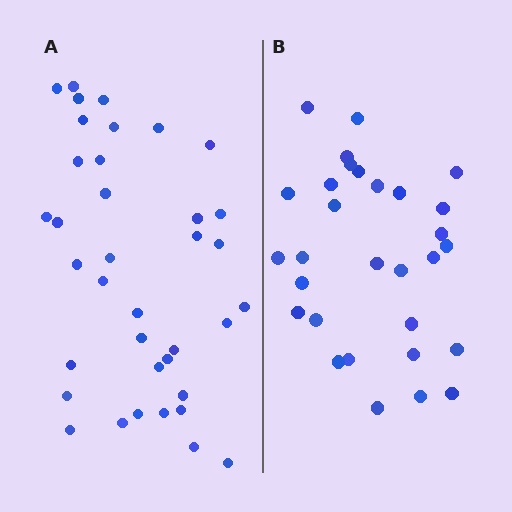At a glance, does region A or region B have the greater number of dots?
Region A (the left region) has more dots.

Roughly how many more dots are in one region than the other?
Region A has roughly 8 or so more dots than region B.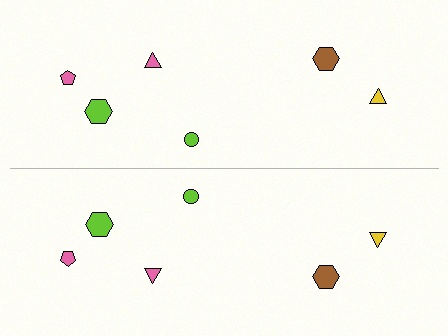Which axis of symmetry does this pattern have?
The pattern has a horizontal axis of symmetry running through the center of the image.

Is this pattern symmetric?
Yes, this pattern has bilateral (reflection) symmetry.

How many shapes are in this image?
There are 12 shapes in this image.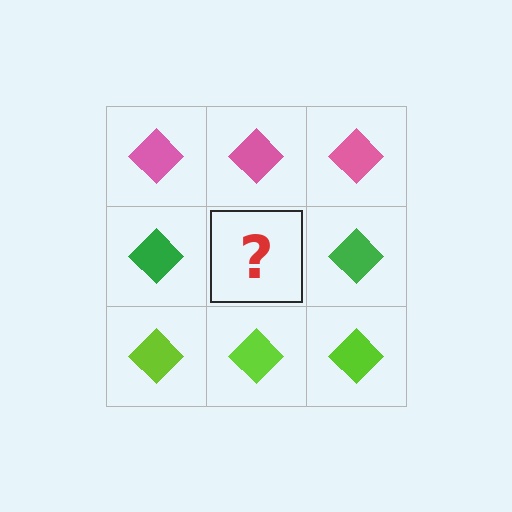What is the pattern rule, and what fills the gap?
The rule is that each row has a consistent color. The gap should be filled with a green diamond.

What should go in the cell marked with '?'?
The missing cell should contain a green diamond.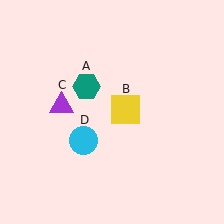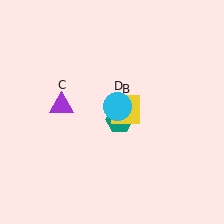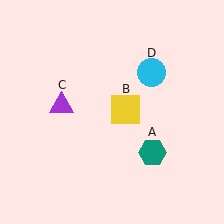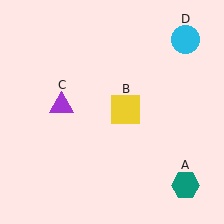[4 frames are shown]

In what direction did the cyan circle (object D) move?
The cyan circle (object D) moved up and to the right.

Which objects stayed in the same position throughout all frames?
Yellow square (object B) and purple triangle (object C) remained stationary.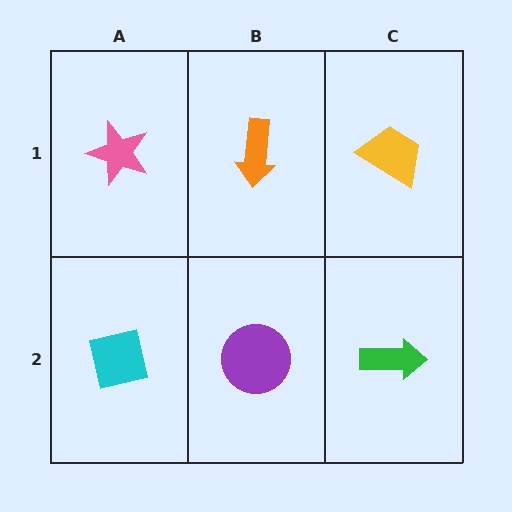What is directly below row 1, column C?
A green arrow.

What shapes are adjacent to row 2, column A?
A pink star (row 1, column A), a purple circle (row 2, column B).